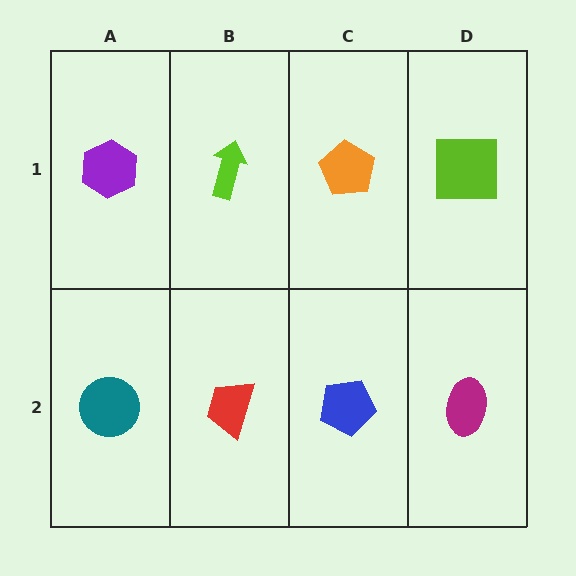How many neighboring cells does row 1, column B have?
3.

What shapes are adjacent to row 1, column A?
A teal circle (row 2, column A), a lime arrow (row 1, column B).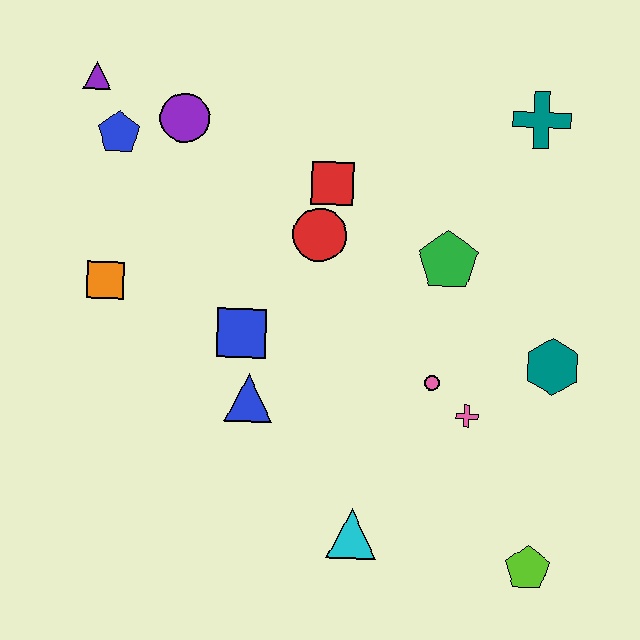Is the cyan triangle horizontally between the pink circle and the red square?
Yes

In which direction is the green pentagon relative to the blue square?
The green pentagon is to the right of the blue square.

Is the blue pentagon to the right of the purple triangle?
Yes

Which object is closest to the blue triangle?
The blue square is closest to the blue triangle.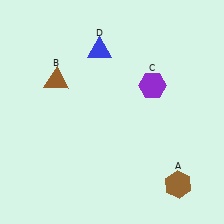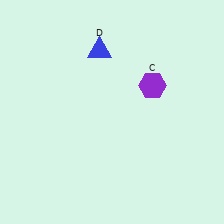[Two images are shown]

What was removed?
The brown triangle (B), the brown hexagon (A) were removed in Image 2.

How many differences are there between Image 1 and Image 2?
There are 2 differences between the two images.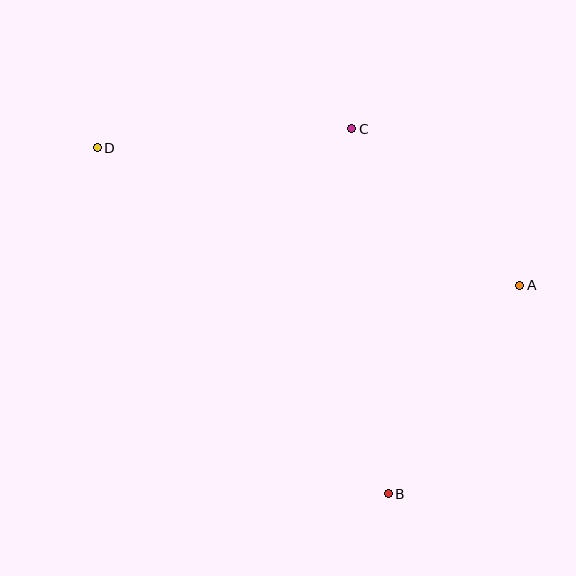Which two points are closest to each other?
Points A and C are closest to each other.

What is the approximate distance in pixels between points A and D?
The distance between A and D is approximately 444 pixels.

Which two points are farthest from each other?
Points B and D are farthest from each other.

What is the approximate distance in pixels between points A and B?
The distance between A and B is approximately 246 pixels.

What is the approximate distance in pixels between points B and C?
The distance between B and C is approximately 367 pixels.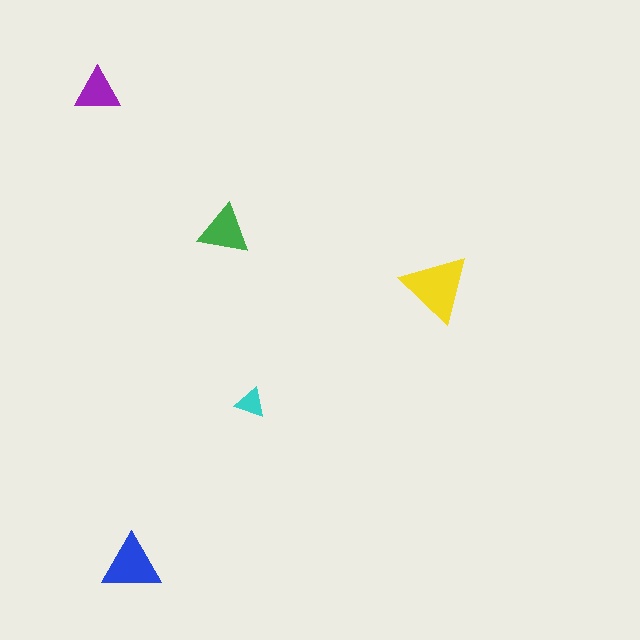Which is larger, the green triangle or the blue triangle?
The blue one.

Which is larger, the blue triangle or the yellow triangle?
The yellow one.